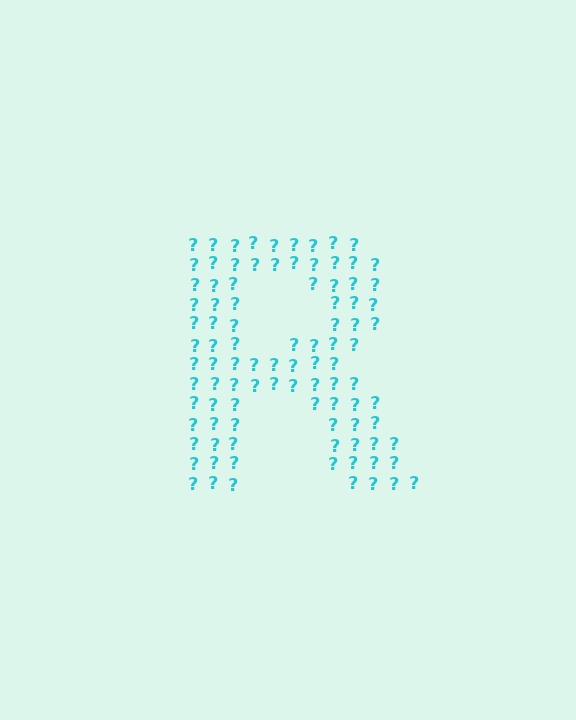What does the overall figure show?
The overall figure shows the letter R.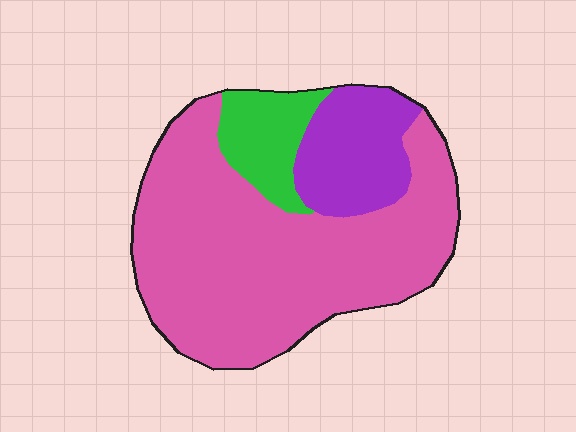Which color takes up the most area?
Pink, at roughly 70%.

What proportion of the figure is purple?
Purple covers 18% of the figure.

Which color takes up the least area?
Green, at roughly 10%.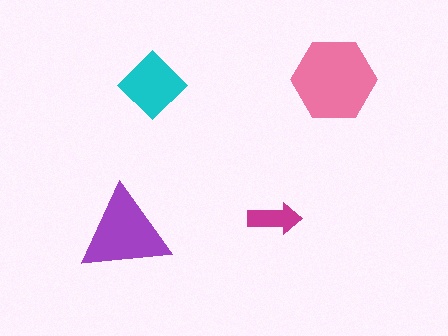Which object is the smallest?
The magenta arrow.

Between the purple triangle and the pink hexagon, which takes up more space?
The pink hexagon.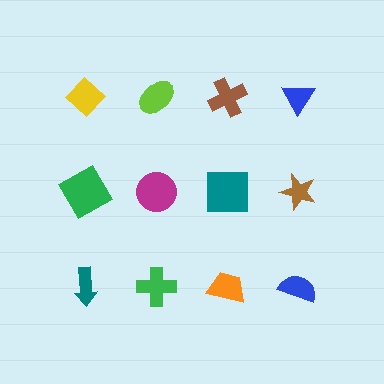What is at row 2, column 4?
A brown star.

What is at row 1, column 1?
A yellow diamond.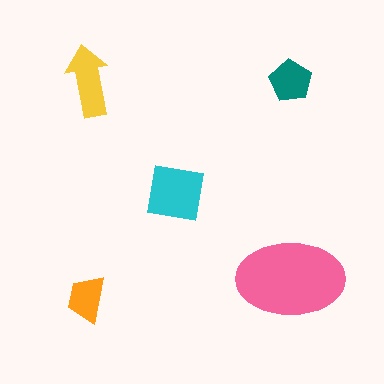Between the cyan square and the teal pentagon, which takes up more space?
The cyan square.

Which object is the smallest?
The orange trapezoid.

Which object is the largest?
The pink ellipse.